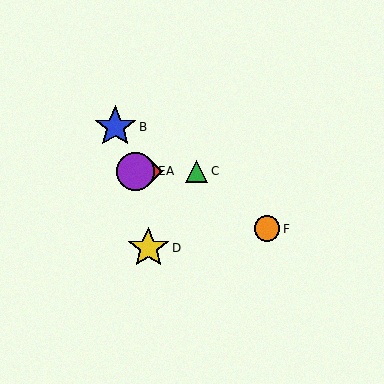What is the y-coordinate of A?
Object A is at y≈171.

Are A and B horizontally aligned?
No, A is at y≈171 and B is at y≈127.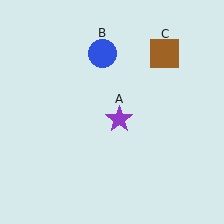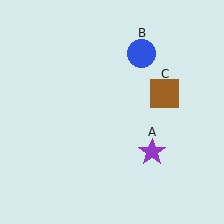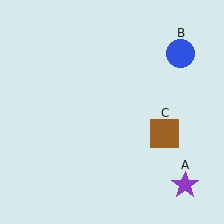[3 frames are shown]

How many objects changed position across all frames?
3 objects changed position: purple star (object A), blue circle (object B), brown square (object C).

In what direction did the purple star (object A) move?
The purple star (object A) moved down and to the right.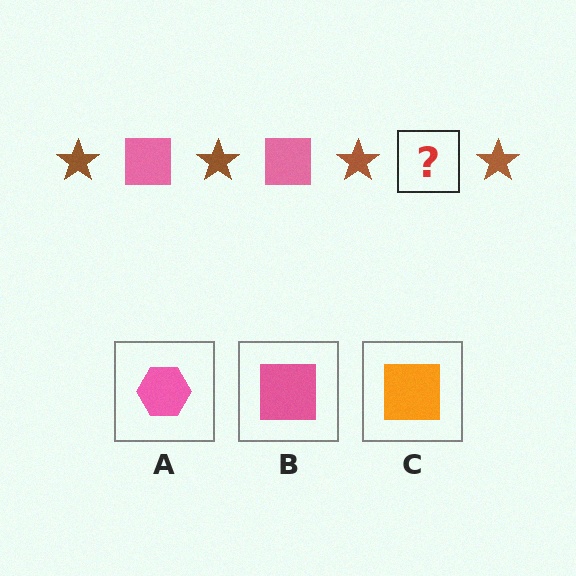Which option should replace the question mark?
Option B.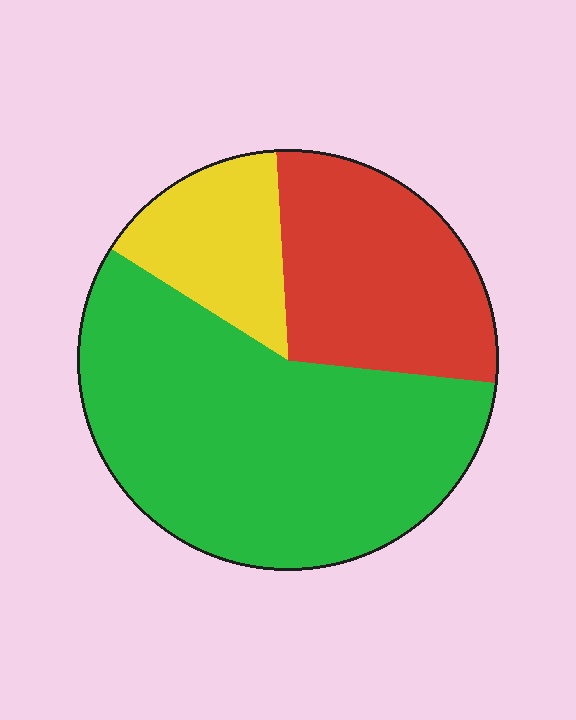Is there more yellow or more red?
Red.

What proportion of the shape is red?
Red covers roughly 30% of the shape.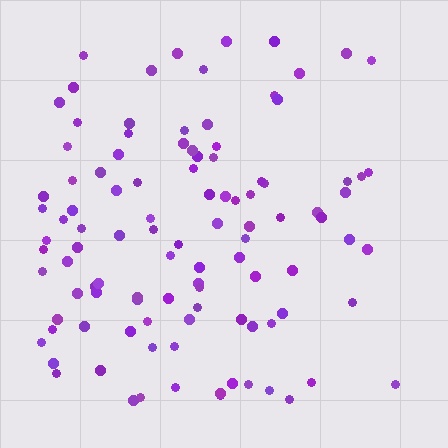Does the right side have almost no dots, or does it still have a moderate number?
Still a moderate number, just noticeably fewer than the left.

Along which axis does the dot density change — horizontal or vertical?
Horizontal.